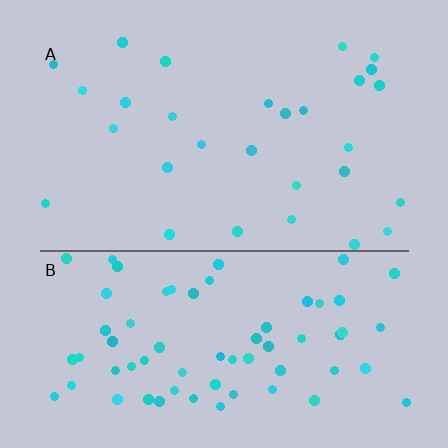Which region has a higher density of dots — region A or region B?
B (the bottom).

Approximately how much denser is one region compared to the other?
Approximately 2.4× — region B over region A.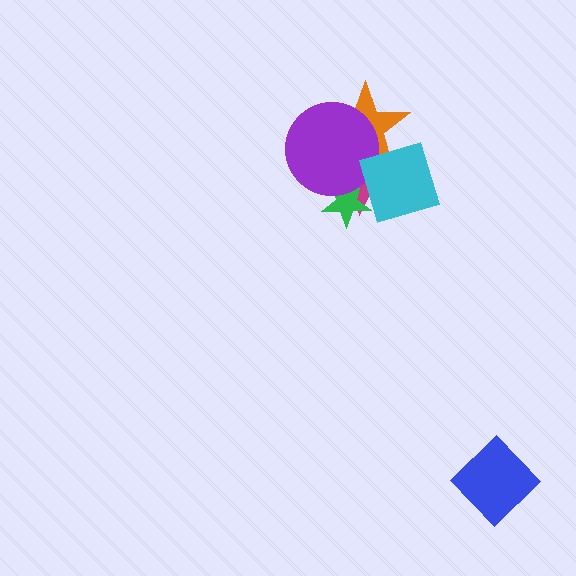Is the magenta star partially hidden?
Yes, it is partially covered by another shape.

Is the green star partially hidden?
Yes, it is partially covered by another shape.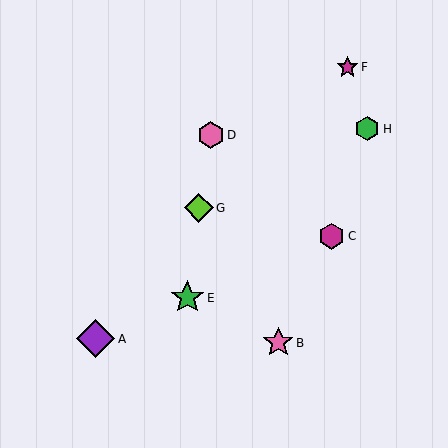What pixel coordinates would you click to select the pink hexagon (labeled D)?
Click at (211, 135) to select the pink hexagon D.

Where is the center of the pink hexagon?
The center of the pink hexagon is at (211, 135).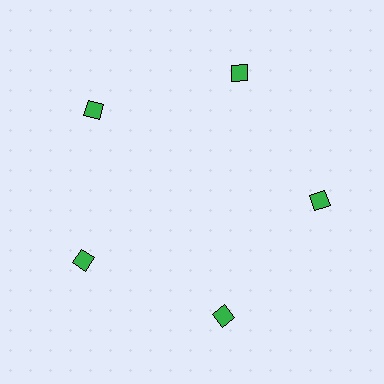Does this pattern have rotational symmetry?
Yes, this pattern has 5-fold rotational symmetry. It looks the same after rotating 72 degrees around the center.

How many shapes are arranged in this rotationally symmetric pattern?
There are 5 shapes, arranged in 5 groups of 1.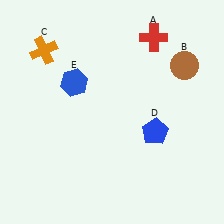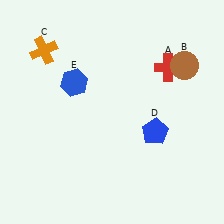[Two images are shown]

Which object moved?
The red cross (A) moved down.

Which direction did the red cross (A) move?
The red cross (A) moved down.